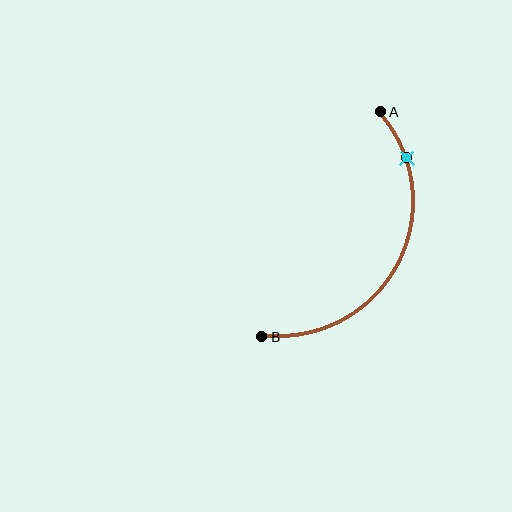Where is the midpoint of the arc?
The arc midpoint is the point on the curve farthest from the straight line joining A and B. It sits to the right of that line.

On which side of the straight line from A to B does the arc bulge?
The arc bulges to the right of the straight line connecting A and B.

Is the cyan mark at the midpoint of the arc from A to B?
No. The cyan mark lies on the arc but is closer to endpoint A. The arc midpoint would be at the point on the curve equidistant along the arc from both A and B.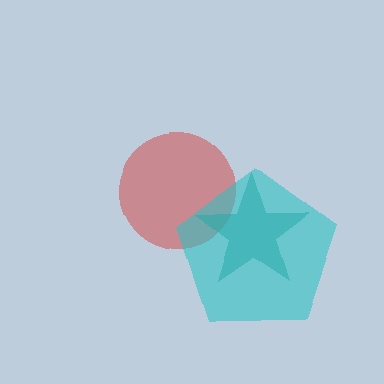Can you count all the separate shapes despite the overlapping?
Yes, there are 3 separate shapes.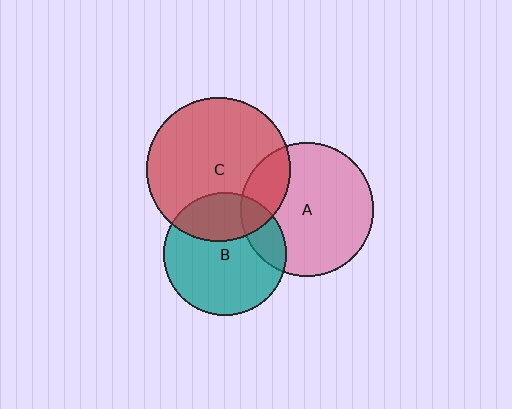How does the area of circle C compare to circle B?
Approximately 1.4 times.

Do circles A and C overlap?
Yes.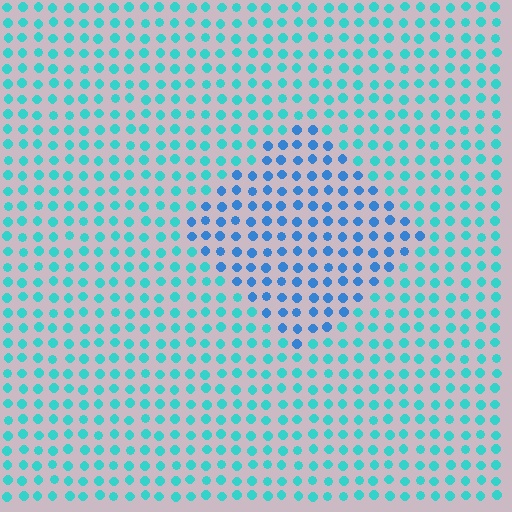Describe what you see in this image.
The image is filled with small cyan elements in a uniform arrangement. A diamond-shaped region is visible where the elements are tinted to a slightly different hue, forming a subtle color boundary.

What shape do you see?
I see a diamond.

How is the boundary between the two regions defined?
The boundary is defined purely by a slight shift in hue (about 33 degrees). Spacing, size, and orientation are identical on both sides.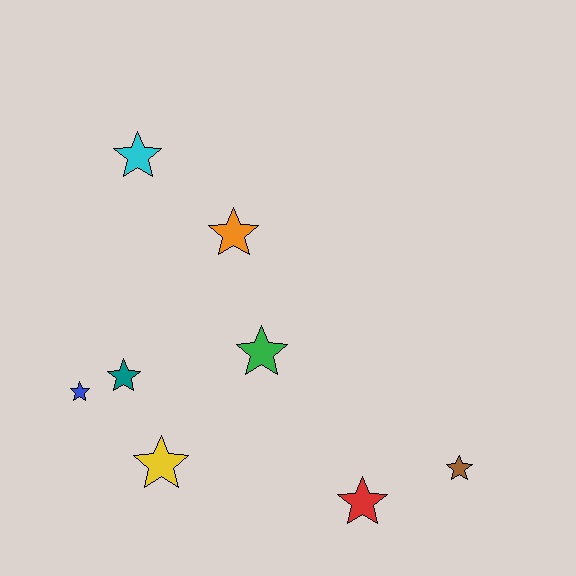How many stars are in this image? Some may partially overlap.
There are 8 stars.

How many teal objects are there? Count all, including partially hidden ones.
There is 1 teal object.